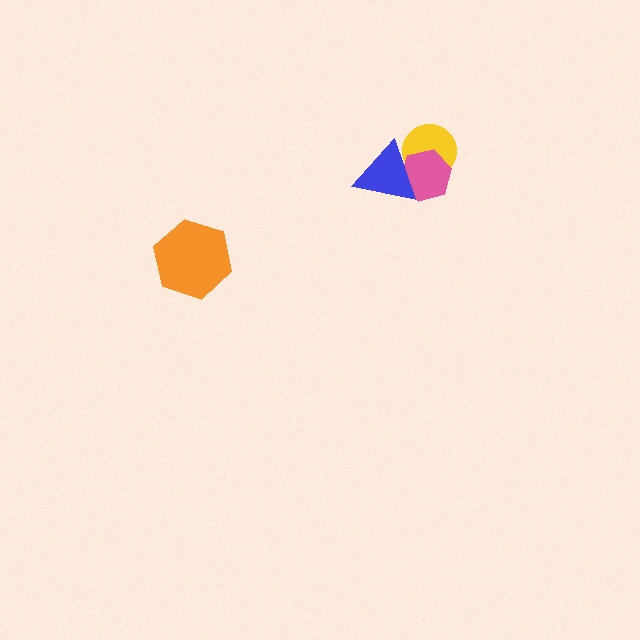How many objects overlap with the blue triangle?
2 objects overlap with the blue triangle.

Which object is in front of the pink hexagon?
The blue triangle is in front of the pink hexagon.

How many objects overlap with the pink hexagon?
2 objects overlap with the pink hexagon.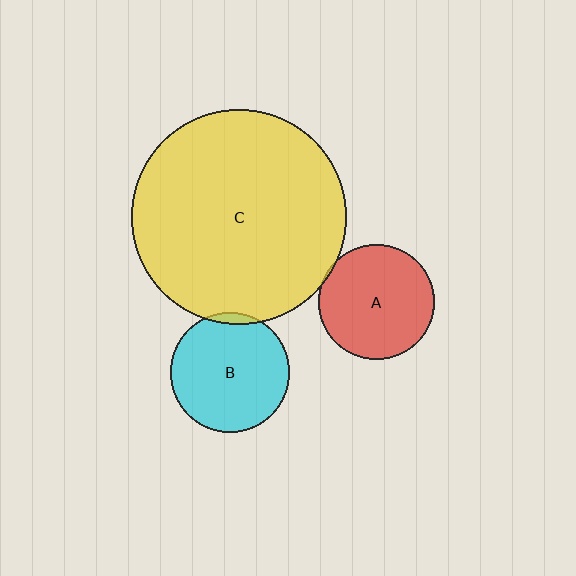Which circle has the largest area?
Circle C (yellow).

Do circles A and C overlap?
Yes.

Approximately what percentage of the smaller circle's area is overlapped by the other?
Approximately 5%.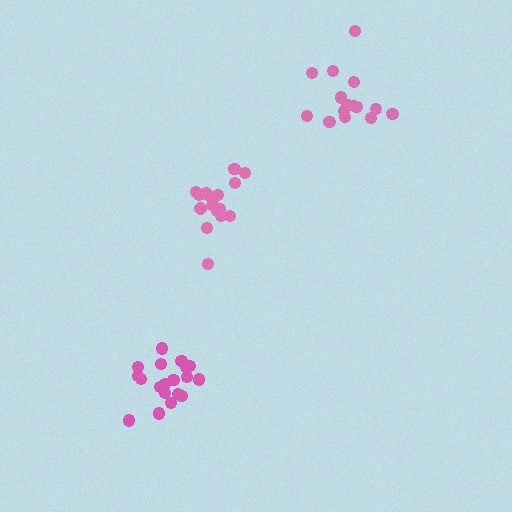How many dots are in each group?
Group 1: 17 dots, Group 2: 15 dots, Group 3: 19 dots (51 total).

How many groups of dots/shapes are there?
There are 3 groups.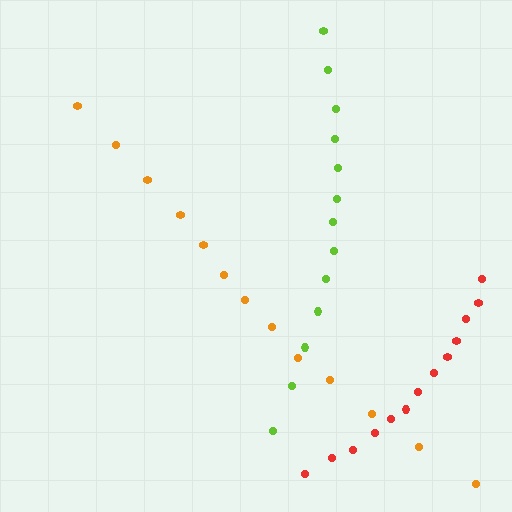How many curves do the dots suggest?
There are 3 distinct paths.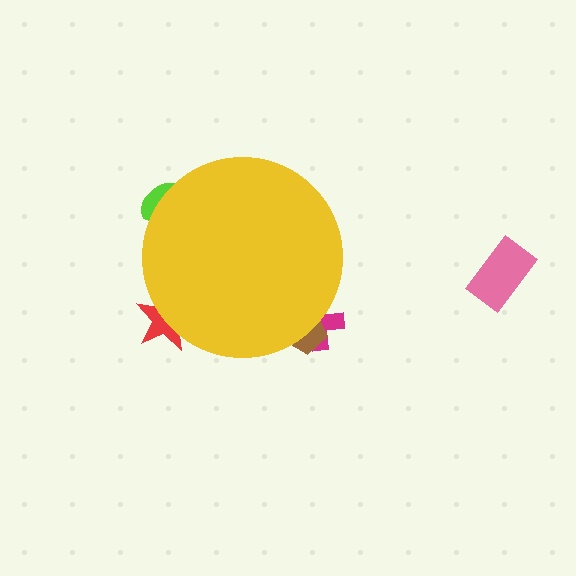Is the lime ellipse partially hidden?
Yes, the lime ellipse is partially hidden behind the yellow circle.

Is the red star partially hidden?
Yes, the red star is partially hidden behind the yellow circle.